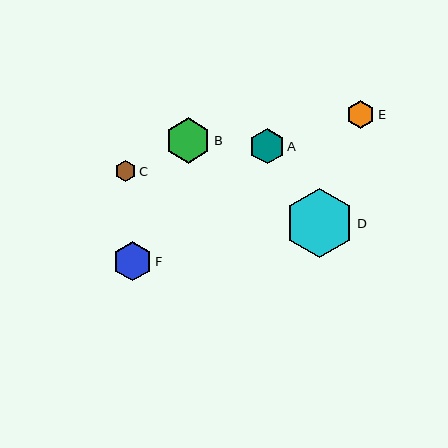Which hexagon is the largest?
Hexagon D is the largest with a size of approximately 69 pixels.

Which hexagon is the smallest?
Hexagon C is the smallest with a size of approximately 21 pixels.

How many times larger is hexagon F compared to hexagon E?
Hexagon F is approximately 1.4 times the size of hexagon E.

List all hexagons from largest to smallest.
From largest to smallest: D, B, F, A, E, C.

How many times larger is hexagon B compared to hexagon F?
Hexagon B is approximately 1.2 times the size of hexagon F.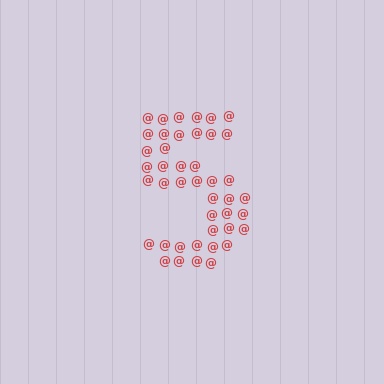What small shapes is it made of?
It is made of small at signs.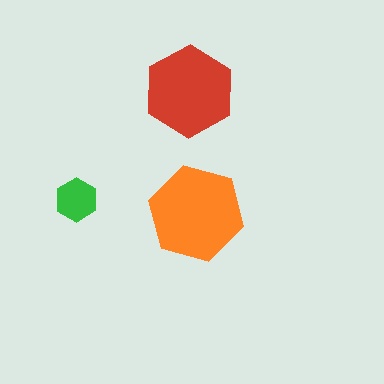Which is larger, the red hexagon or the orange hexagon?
The orange one.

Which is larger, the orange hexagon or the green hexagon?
The orange one.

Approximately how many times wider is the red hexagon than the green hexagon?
About 2 times wider.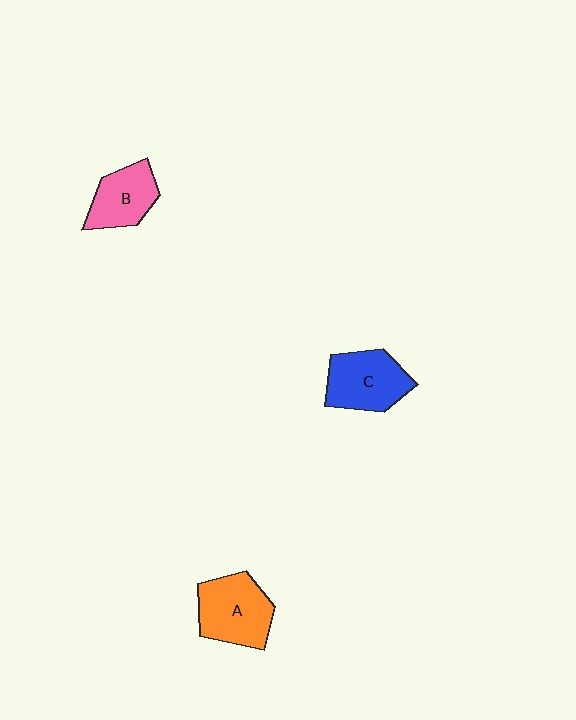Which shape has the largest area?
Shape A (orange).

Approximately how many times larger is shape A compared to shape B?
Approximately 1.3 times.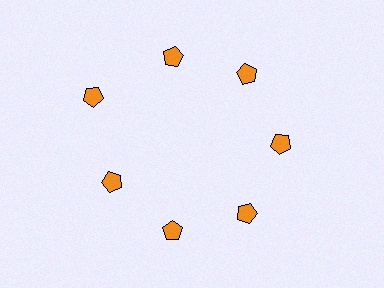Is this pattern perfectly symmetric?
No. The 7 orange pentagons are arranged in a ring, but one element near the 10 o'clock position is pushed outward from the center, breaking the 7-fold rotational symmetry.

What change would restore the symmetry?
The symmetry would be restored by moving it inward, back onto the ring so that all 7 pentagons sit at equal angles and equal distance from the center.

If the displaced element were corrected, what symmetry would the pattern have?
It would have 7-fold rotational symmetry — the pattern would map onto itself every 51 degrees.